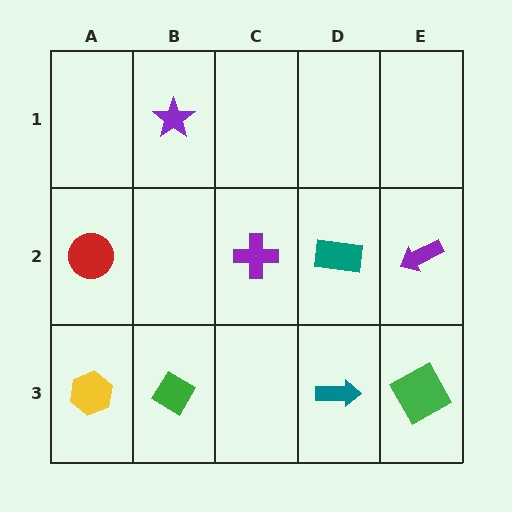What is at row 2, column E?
A purple arrow.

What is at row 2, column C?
A purple cross.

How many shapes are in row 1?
1 shape.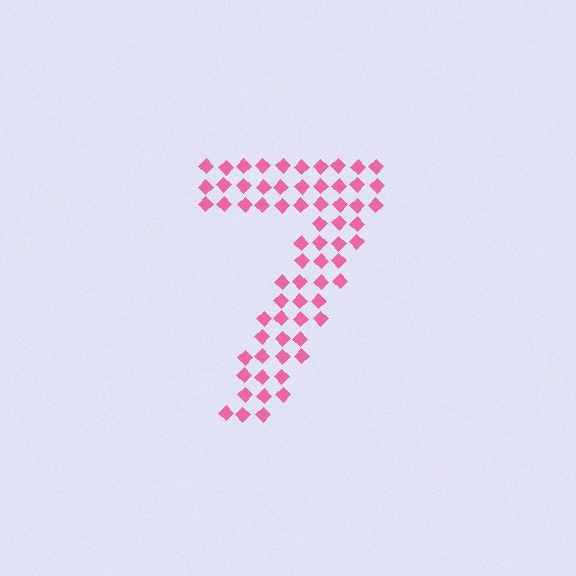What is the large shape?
The large shape is the digit 7.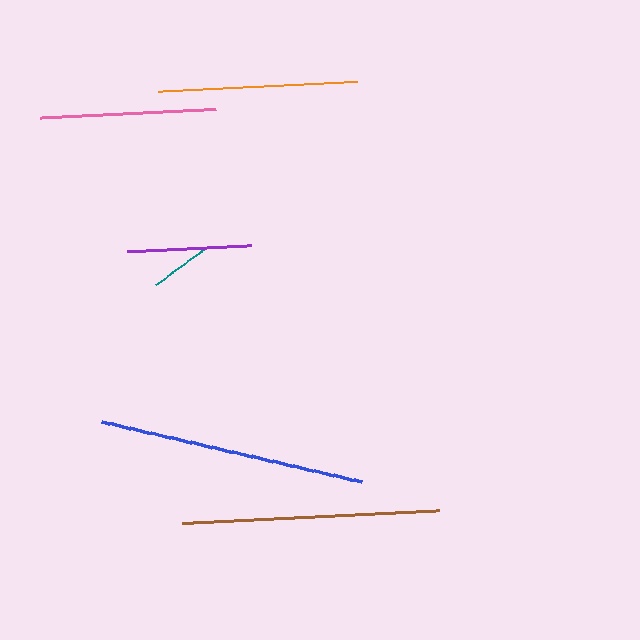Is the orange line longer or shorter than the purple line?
The orange line is longer than the purple line.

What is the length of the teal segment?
The teal segment is approximately 60 pixels long.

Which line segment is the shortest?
The teal line is the shortest at approximately 60 pixels.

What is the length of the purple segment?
The purple segment is approximately 124 pixels long.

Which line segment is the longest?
The blue line is the longest at approximately 267 pixels.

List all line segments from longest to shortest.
From longest to shortest: blue, brown, orange, pink, purple, teal.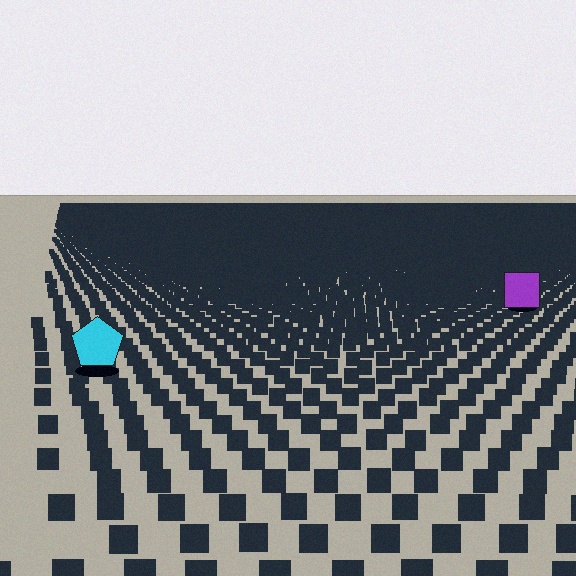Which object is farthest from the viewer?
The purple square is farthest from the viewer. It appears smaller and the ground texture around it is denser.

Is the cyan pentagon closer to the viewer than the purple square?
Yes. The cyan pentagon is closer — you can tell from the texture gradient: the ground texture is coarser near it.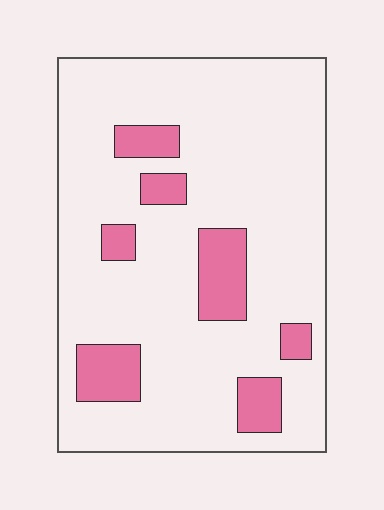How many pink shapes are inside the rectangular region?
7.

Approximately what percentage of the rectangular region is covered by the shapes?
Approximately 15%.